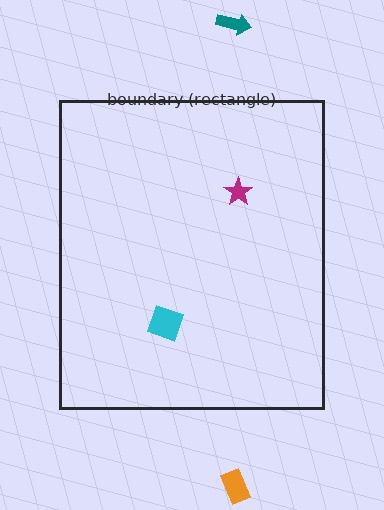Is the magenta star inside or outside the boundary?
Inside.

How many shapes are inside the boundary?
2 inside, 2 outside.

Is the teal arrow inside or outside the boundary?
Outside.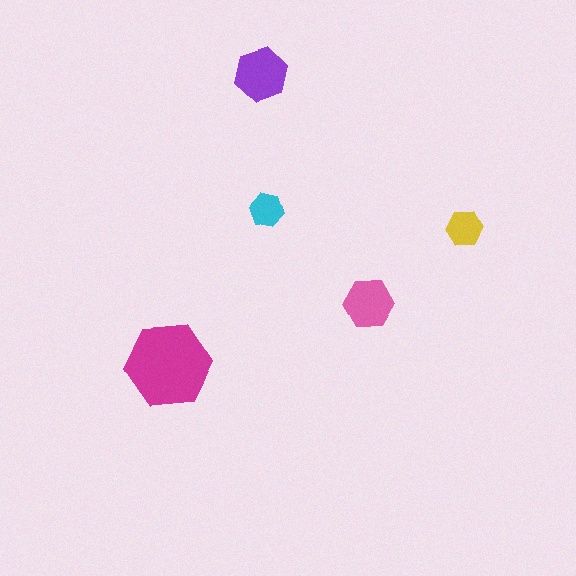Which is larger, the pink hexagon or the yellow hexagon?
The pink one.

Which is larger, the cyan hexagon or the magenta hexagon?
The magenta one.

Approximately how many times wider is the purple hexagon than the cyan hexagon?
About 1.5 times wider.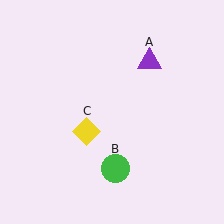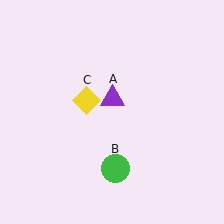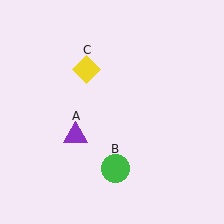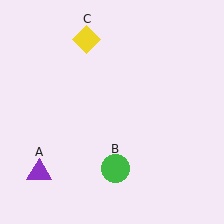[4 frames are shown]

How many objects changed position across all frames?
2 objects changed position: purple triangle (object A), yellow diamond (object C).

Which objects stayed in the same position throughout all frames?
Green circle (object B) remained stationary.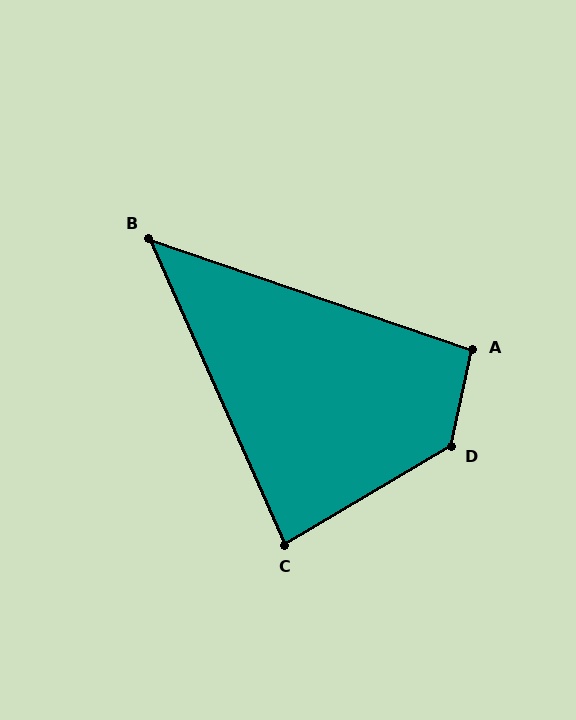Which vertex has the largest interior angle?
D, at approximately 133 degrees.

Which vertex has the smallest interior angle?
B, at approximately 47 degrees.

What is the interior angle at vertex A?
Approximately 97 degrees (obtuse).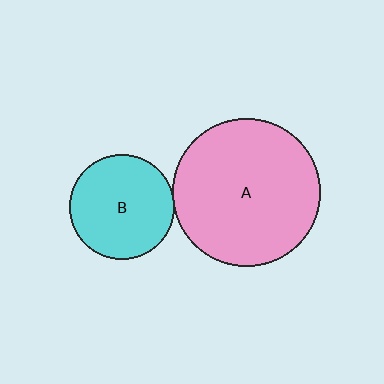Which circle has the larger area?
Circle A (pink).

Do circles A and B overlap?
Yes.